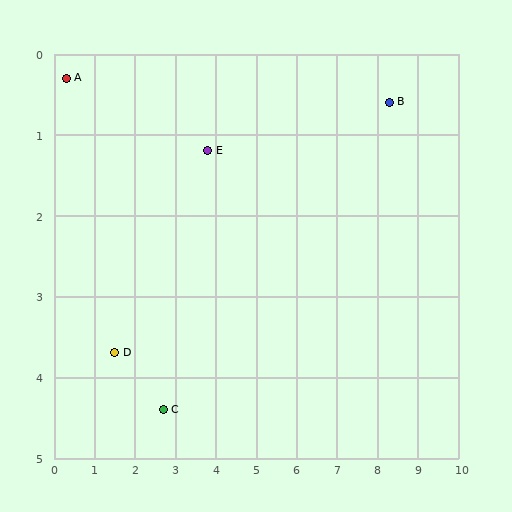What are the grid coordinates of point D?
Point D is at approximately (1.5, 3.7).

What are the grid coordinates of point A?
Point A is at approximately (0.3, 0.3).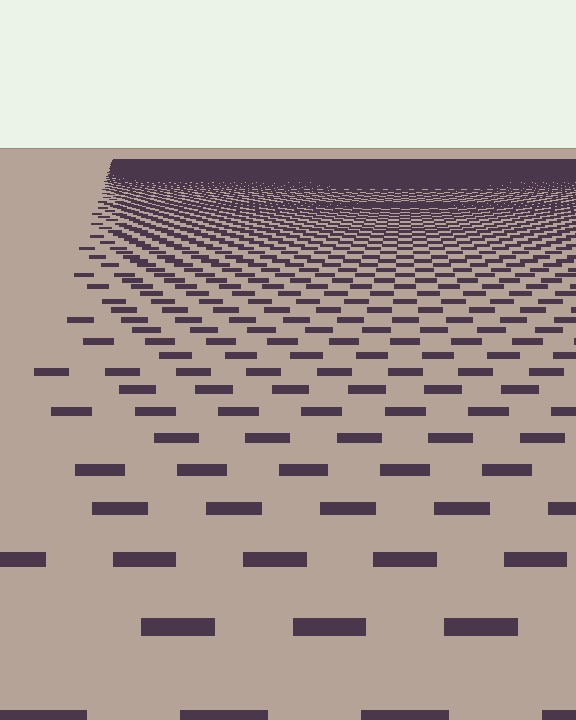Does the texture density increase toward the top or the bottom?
Density increases toward the top.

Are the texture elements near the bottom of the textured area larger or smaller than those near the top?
Larger. Near the bottom, elements are closer to the viewer and appear at a bigger on-screen size.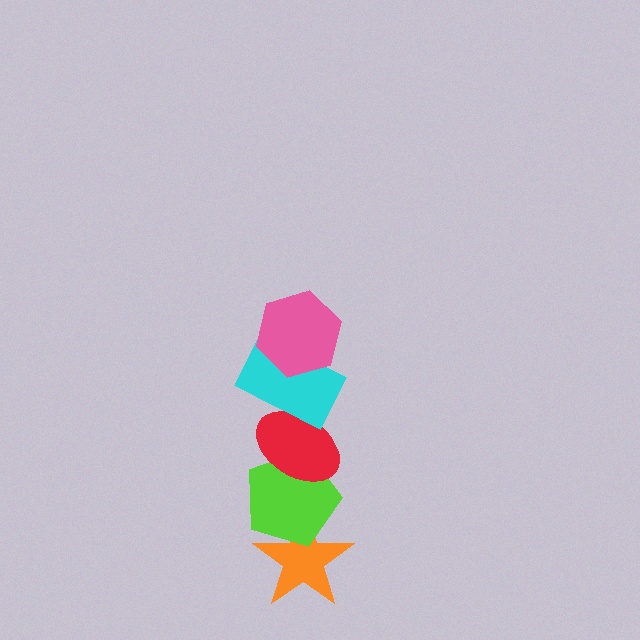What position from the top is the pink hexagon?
The pink hexagon is 1st from the top.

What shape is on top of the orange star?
The lime pentagon is on top of the orange star.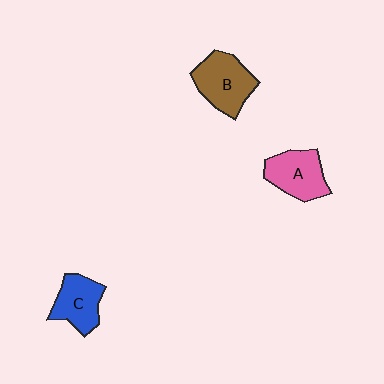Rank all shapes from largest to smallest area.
From largest to smallest: B (brown), A (pink), C (blue).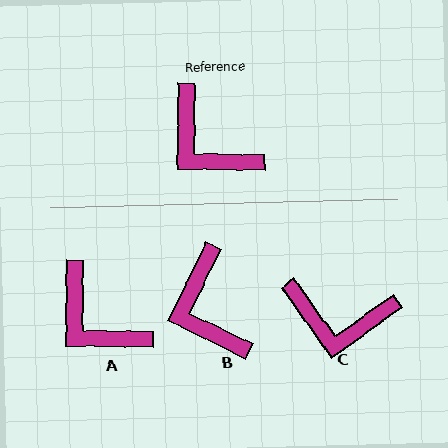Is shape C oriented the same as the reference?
No, it is off by about 36 degrees.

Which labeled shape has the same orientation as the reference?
A.